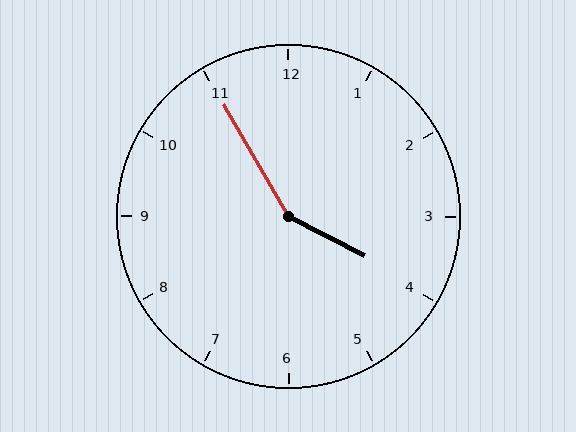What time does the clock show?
3:55.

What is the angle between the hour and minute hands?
Approximately 148 degrees.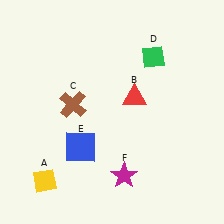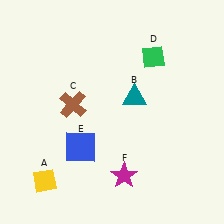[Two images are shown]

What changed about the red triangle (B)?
In Image 1, B is red. In Image 2, it changed to teal.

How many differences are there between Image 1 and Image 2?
There is 1 difference between the two images.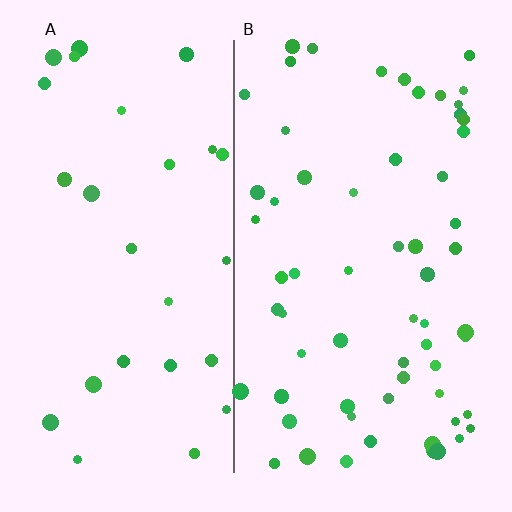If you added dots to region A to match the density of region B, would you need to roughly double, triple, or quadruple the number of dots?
Approximately double.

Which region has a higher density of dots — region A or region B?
B (the right).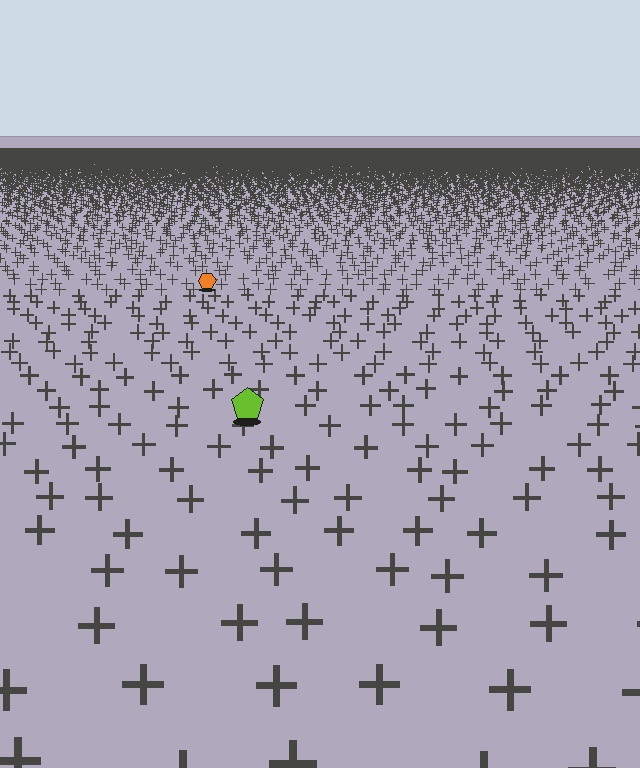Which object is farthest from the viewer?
The orange hexagon is farthest from the viewer. It appears smaller and the ground texture around it is denser.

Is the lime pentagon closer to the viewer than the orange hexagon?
Yes. The lime pentagon is closer — you can tell from the texture gradient: the ground texture is coarser near it.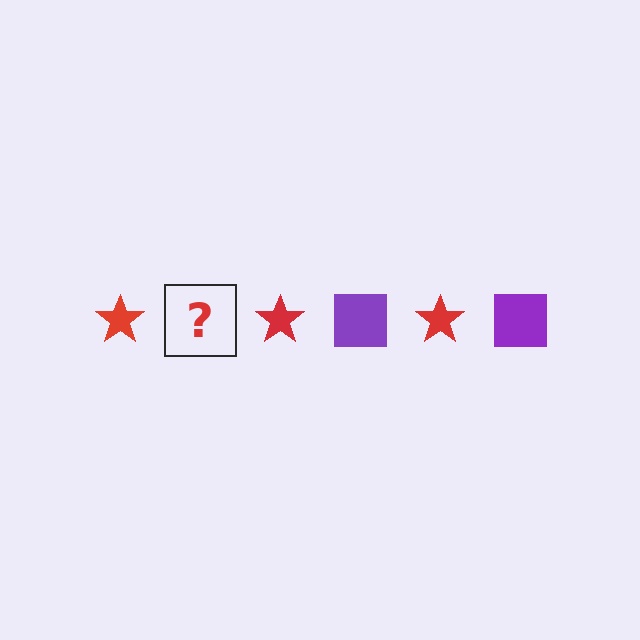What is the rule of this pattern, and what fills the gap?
The rule is that the pattern alternates between red star and purple square. The gap should be filled with a purple square.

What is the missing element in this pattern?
The missing element is a purple square.